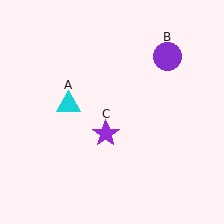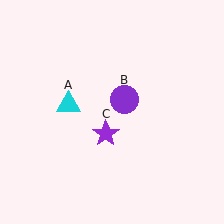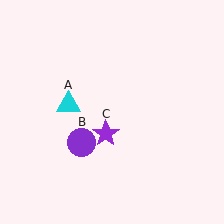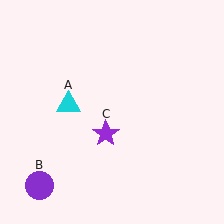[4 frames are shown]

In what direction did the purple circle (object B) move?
The purple circle (object B) moved down and to the left.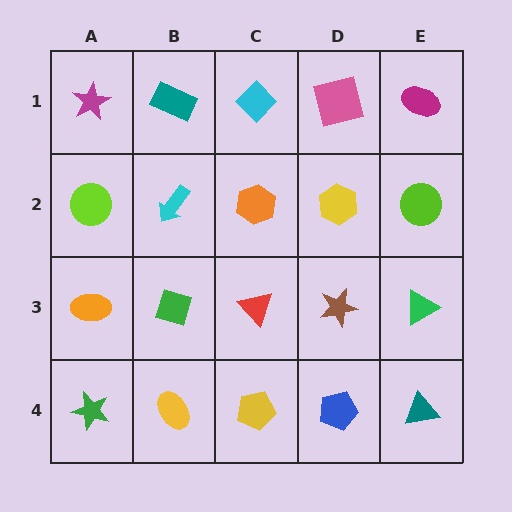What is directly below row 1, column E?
A lime circle.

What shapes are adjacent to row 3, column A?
A lime circle (row 2, column A), a green star (row 4, column A), a green diamond (row 3, column B).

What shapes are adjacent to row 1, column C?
An orange hexagon (row 2, column C), a teal rectangle (row 1, column B), a pink square (row 1, column D).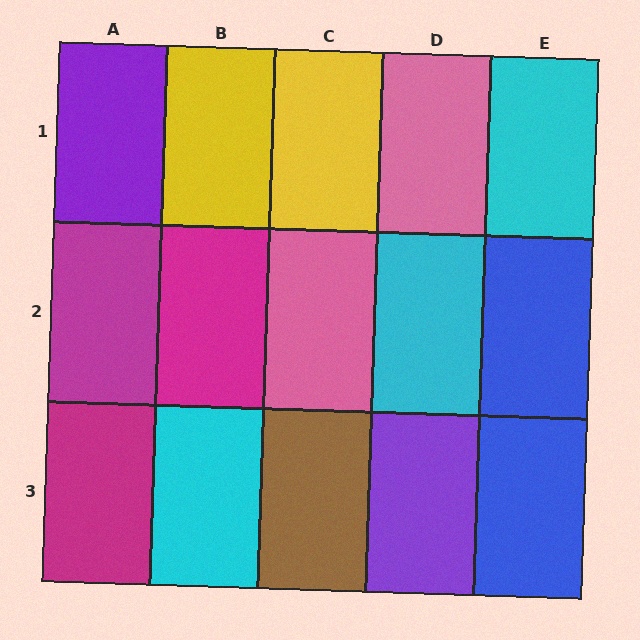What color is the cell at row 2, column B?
Magenta.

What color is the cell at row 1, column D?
Pink.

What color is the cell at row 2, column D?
Cyan.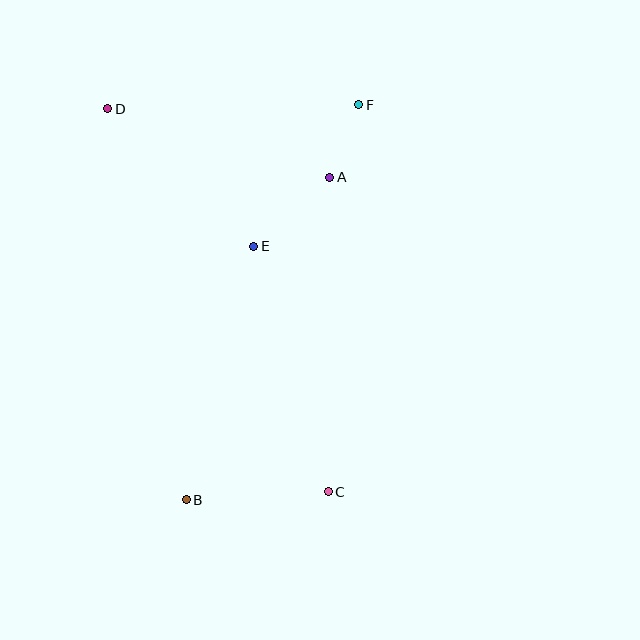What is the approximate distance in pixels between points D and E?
The distance between D and E is approximately 200 pixels.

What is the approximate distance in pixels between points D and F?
The distance between D and F is approximately 251 pixels.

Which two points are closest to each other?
Points A and F are closest to each other.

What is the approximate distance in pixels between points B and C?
The distance between B and C is approximately 142 pixels.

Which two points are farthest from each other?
Points C and D are farthest from each other.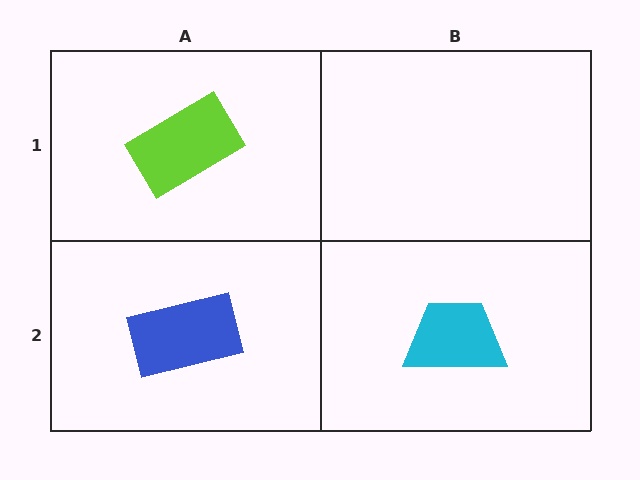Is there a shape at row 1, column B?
No, that cell is empty.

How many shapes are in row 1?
1 shape.